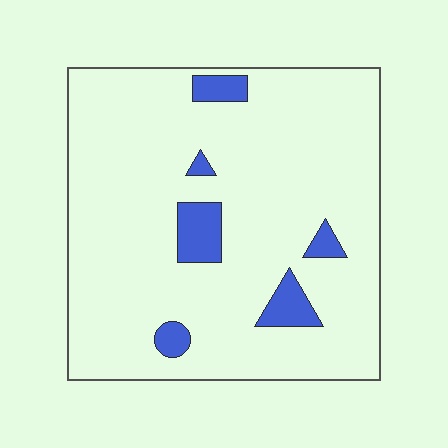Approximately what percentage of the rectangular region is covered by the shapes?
Approximately 10%.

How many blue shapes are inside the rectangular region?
6.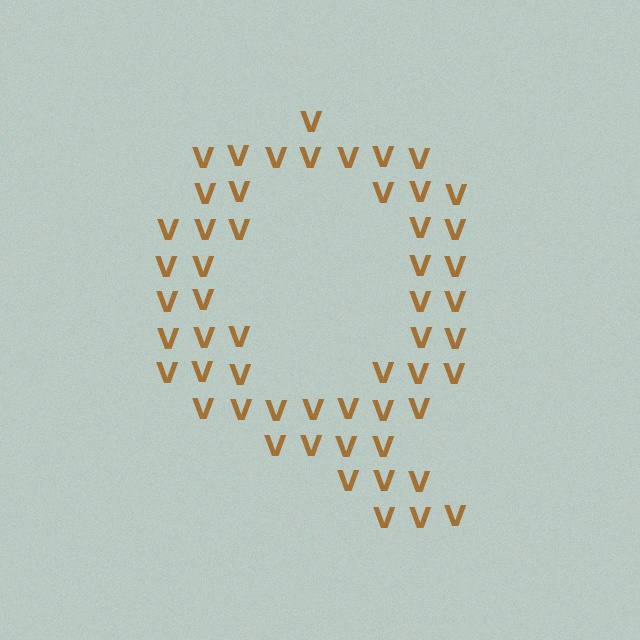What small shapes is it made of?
It is made of small letter V's.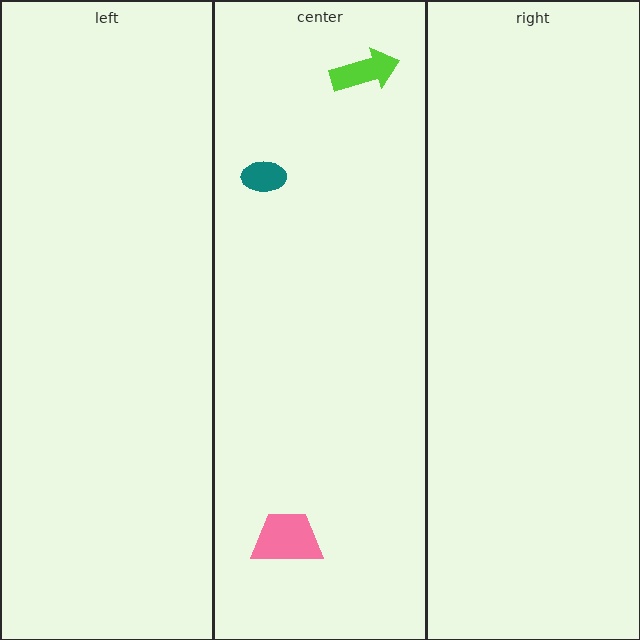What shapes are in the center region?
The teal ellipse, the pink trapezoid, the lime arrow.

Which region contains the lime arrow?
The center region.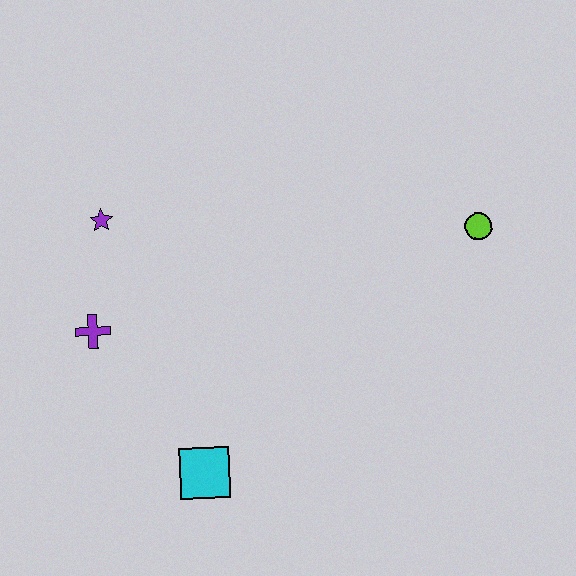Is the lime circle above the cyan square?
Yes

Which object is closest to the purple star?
The purple cross is closest to the purple star.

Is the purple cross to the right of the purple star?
No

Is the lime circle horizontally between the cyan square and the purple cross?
No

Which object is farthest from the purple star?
The lime circle is farthest from the purple star.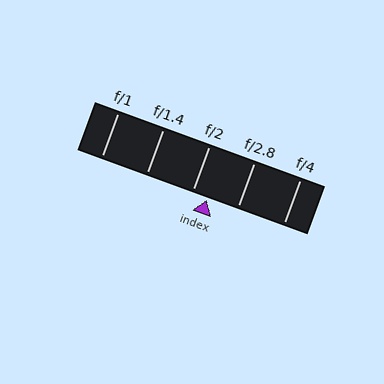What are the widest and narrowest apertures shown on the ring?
The widest aperture shown is f/1 and the narrowest is f/4.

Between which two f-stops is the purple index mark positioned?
The index mark is between f/2 and f/2.8.